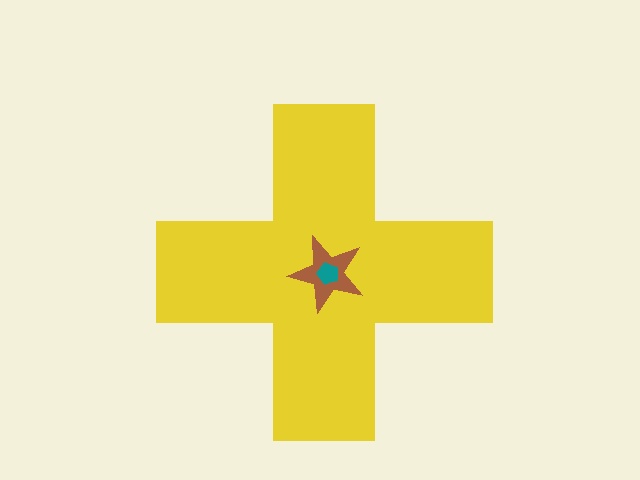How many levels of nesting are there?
3.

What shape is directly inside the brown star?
The teal pentagon.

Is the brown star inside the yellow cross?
Yes.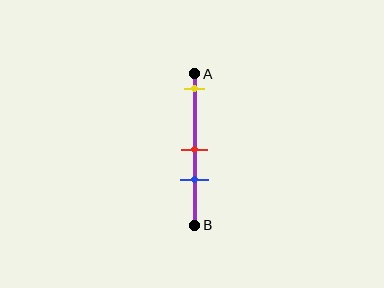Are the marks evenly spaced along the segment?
No, the marks are not evenly spaced.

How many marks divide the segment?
There are 3 marks dividing the segment.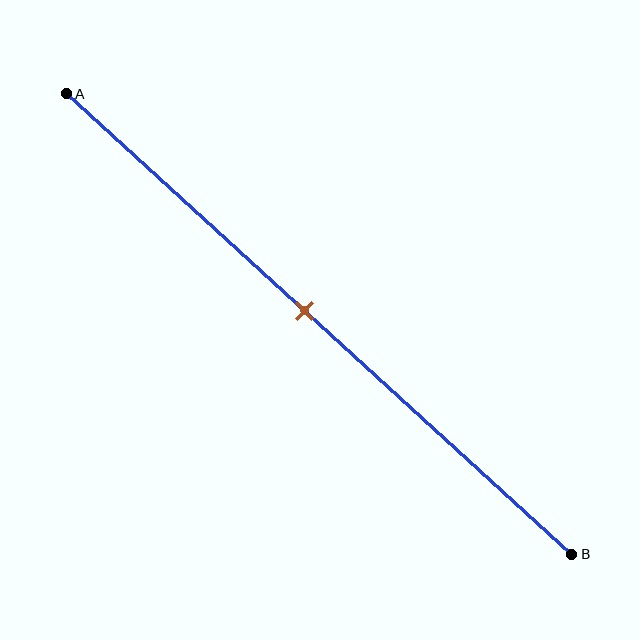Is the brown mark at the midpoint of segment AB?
Yes, the mark is approximately at the midpoint.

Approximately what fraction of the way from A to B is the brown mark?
The brown mark is approximately 45% of the way from A to B.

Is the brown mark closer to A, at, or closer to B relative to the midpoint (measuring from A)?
The brown mark is approximately at the midpoint of segment AB.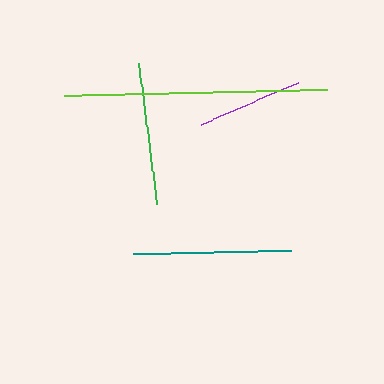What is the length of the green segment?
The green segment is approximately 142 pixels long.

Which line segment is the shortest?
The purple line is the shortest at approximately 106 pixels.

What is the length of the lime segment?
The lime segment is approximately 263 pixels long.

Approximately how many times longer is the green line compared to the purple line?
The green line is approximately 1.3 times the length of the purple line.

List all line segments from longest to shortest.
From longest to shortest: lime, teal, green, purple.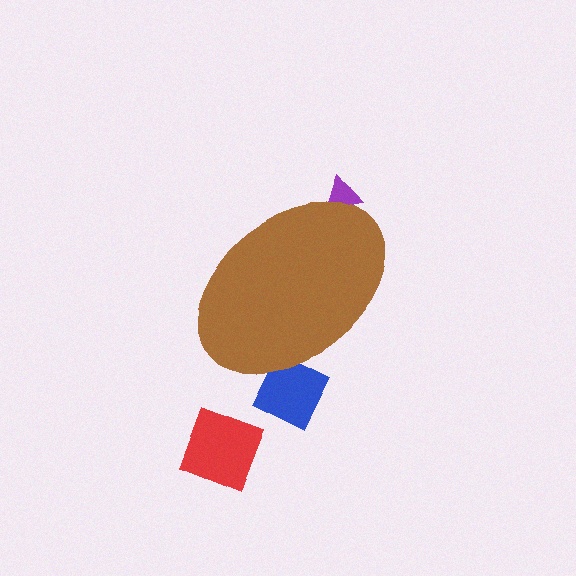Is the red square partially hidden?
No, the red square is fully visible.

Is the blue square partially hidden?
Yes, the blue square is partially hidden behind the brown ellipse.